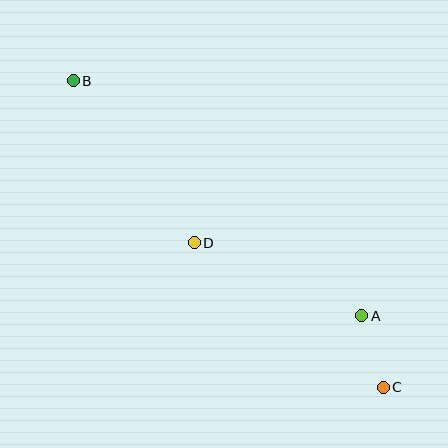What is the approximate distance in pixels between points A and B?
The distance between A and B is approximately 372 pixels.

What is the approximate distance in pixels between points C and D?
The distance between C and D is approximately 238 pixels.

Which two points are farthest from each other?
Points B and C are farthest from each other.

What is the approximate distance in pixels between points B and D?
The distance between B and D is approximately 202 pixels.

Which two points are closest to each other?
Points A and C are closest to each other.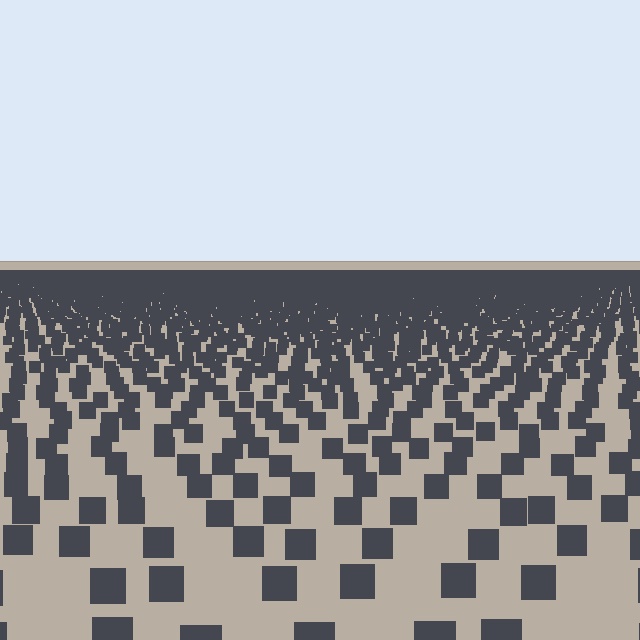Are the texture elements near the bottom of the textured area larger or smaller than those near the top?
Larger. Near the bottom, elements are closer to the viewer and appear at a bigger on-screen size.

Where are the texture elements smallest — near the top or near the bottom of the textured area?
Near the top.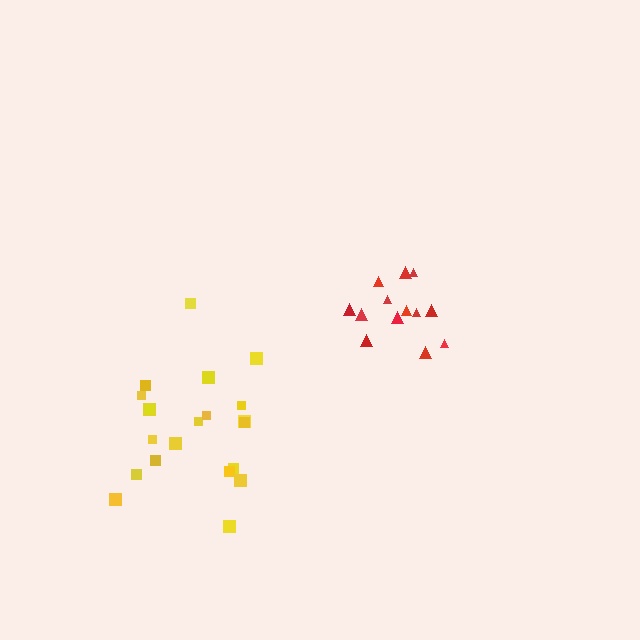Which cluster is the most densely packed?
Red.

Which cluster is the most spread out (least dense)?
Yellow.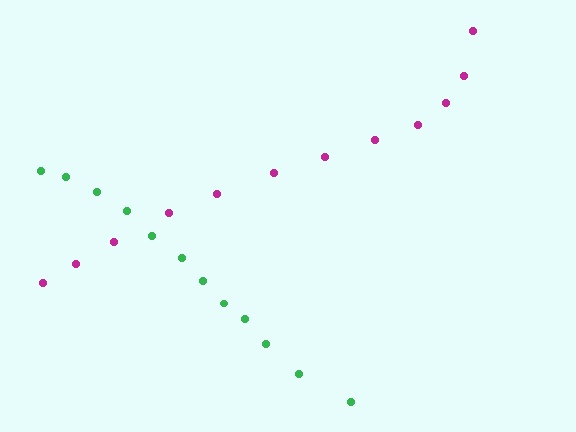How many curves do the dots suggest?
There are 2 distinct paths.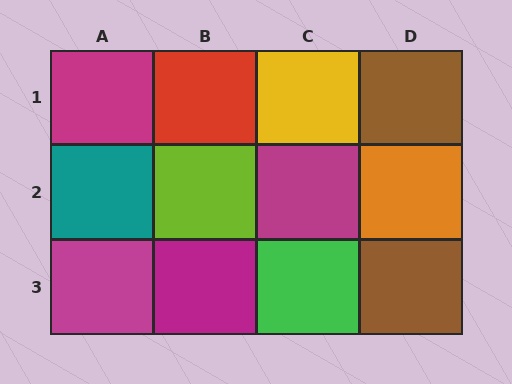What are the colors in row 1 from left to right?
Magenta, red, yellow, brown.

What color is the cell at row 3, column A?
Magenta.